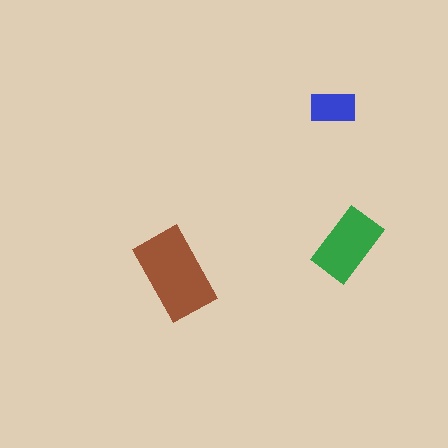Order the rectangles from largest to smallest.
the brown one, the green one, the blue one.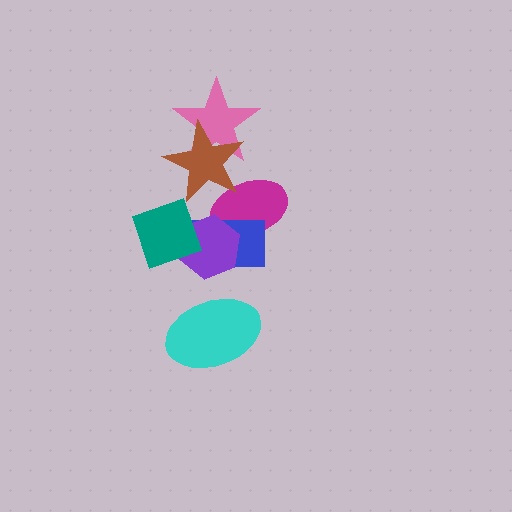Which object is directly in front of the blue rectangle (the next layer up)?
The purple hexagon is directly in front of the blue rectangle.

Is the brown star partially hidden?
No, no other shape covers it.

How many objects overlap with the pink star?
1 object overlaps with the pink star.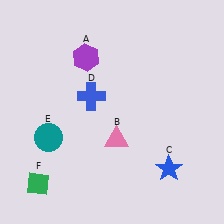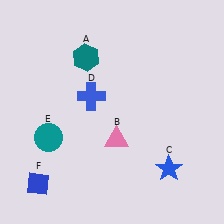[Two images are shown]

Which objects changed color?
A changed from purple to teal. F changed from green to blue.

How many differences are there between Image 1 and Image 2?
There are 2 differences between the two images.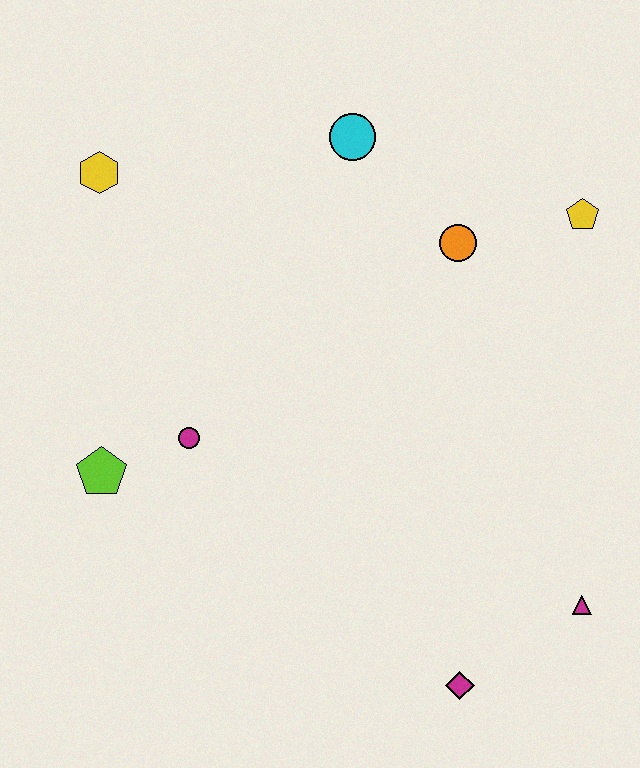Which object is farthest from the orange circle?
The magenta diamond is farthest from the orange circle.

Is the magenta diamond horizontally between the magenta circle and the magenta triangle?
Yes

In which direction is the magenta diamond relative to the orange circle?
The magenta diamond is below the orange circle.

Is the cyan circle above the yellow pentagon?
Yes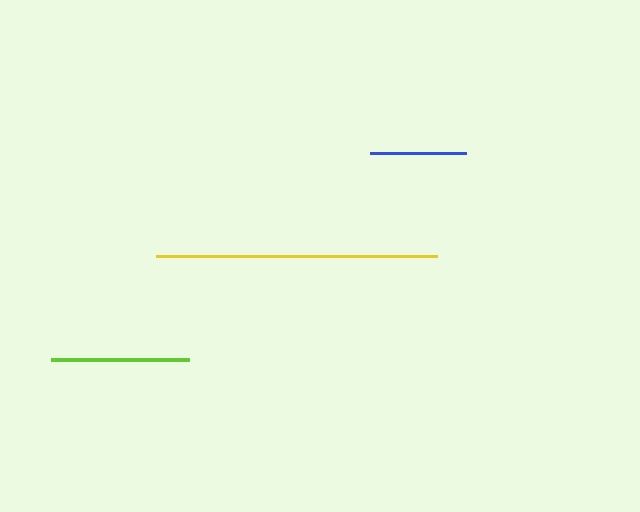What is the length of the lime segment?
The lime segment is approximately 138 pixels long.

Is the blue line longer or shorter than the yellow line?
The yellow line is longer than the blue line.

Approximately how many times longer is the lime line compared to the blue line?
The lime line is approximately 1.4 times the length of the blue line.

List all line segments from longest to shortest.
From longest to shortest: yellow, lime, blue.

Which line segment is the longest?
The yellow line is the longest at approximately 281 pixels.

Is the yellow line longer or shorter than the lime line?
The yellow line is longer than the lime line.